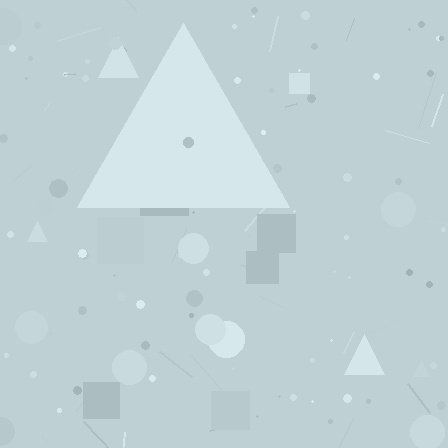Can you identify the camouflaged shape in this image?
The camouflaged shape is a triangle.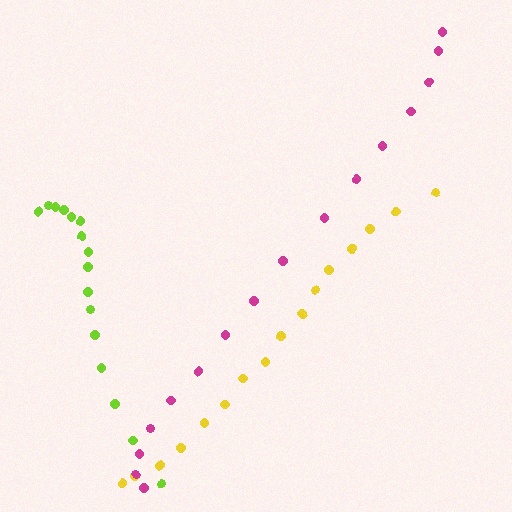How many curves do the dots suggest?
There are 3 distinct paths.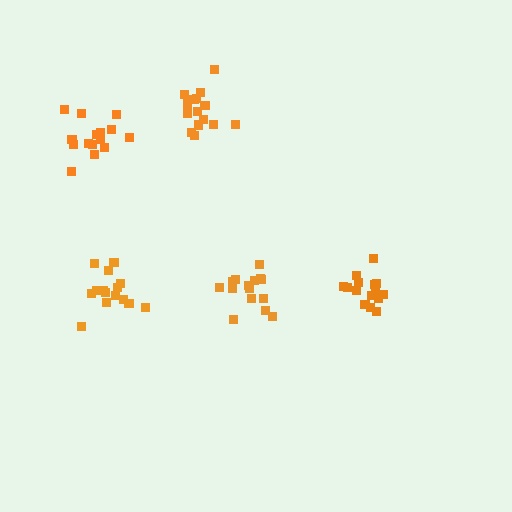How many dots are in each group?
Group 1: 16 dots, Group 2: 15 dots, Group 3: 15 dots, Group 4: 15 dots, Group 5: 15 dots (76 total).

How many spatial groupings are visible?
There are 5 spatial groupings.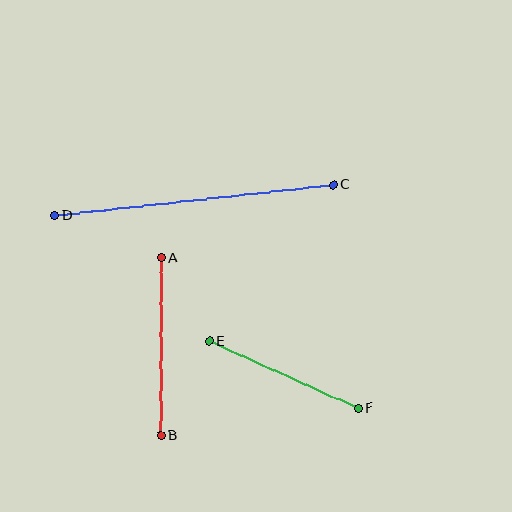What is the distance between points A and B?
The distance is approximately 178 pixels.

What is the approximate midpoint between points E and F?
The midpoint is at approximately (283, 375) pixels.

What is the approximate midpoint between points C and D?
The midpoint is at approximately (194, 200) pixels.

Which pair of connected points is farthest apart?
Points C and D are farthest apart.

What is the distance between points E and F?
The distance is approximately 163 pixels.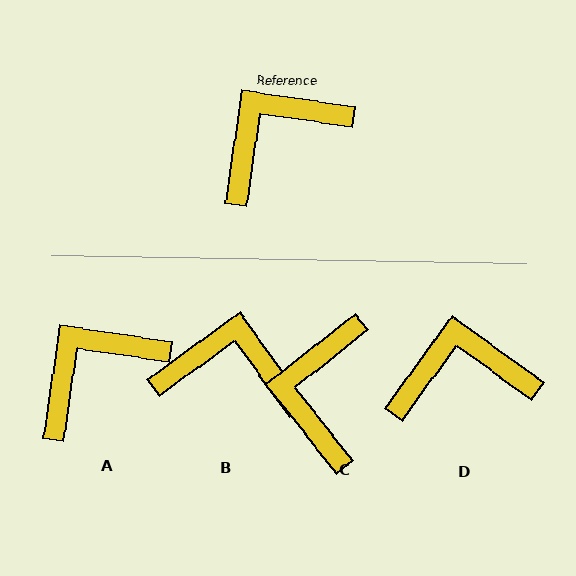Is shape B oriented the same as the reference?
No, it is off by about 46 degrees.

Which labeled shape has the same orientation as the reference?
A.